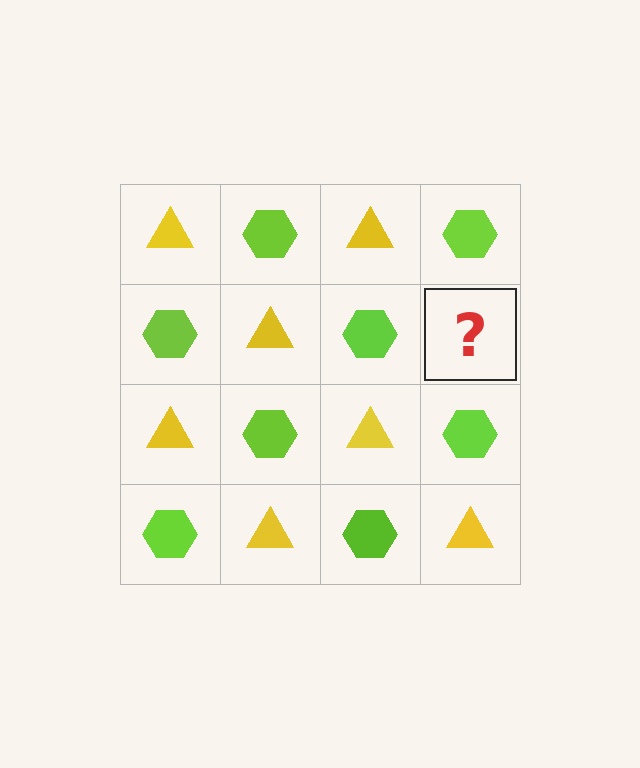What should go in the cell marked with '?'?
The missing cell should contain a yellow triangle.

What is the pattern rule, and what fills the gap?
The rule is that it alternates yellow triangle and lime hexagon in a checkerboard pattern. The gap should be filled with a yellow triangle.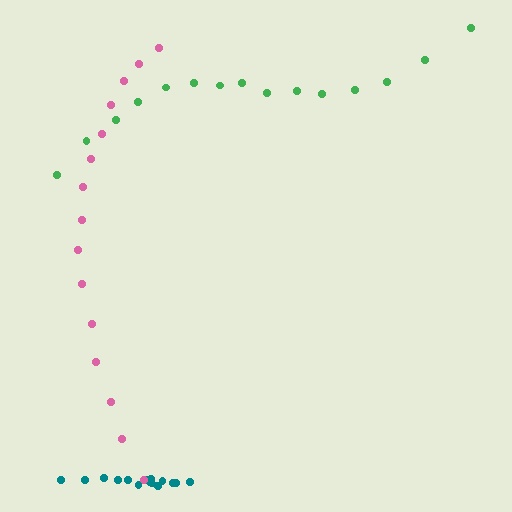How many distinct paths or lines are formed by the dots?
There are 3 distinct paths.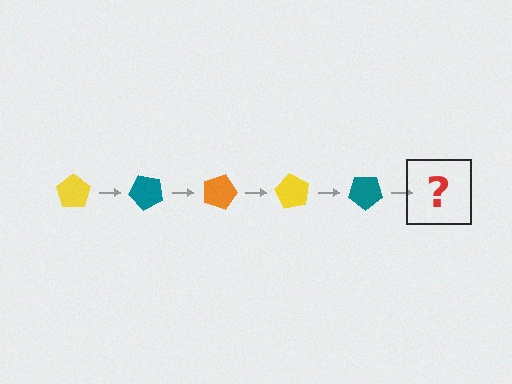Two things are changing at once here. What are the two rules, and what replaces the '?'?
The two rules are that it rotates 45 degrees each step and the color cycles through yellow, teal, and orange. The '?' should be an orange pentagon, rotated 225 degrees from the start.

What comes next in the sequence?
The next element should be an orange pentagon, rotated 225 degrees from the start.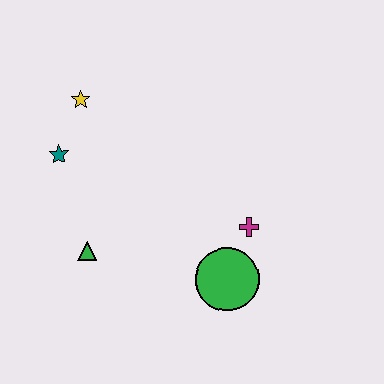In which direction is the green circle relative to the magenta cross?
The green circle is below the magenta cross.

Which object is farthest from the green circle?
The yellow star is farthest from the green circle.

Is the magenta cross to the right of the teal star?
Yes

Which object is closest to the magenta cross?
The green circle is closest to the magenta cross.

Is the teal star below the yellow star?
Yes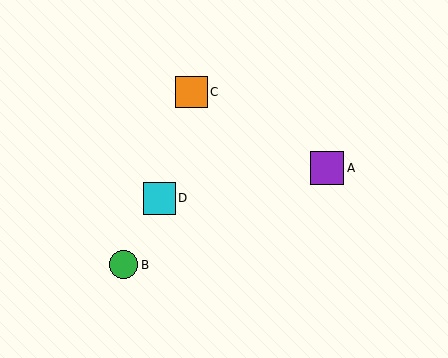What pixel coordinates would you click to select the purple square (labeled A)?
Click at (327, 168) to select the purple square A.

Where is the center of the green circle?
The center of the green circle is at (124, 265).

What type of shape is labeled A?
Shape A is a purple square.